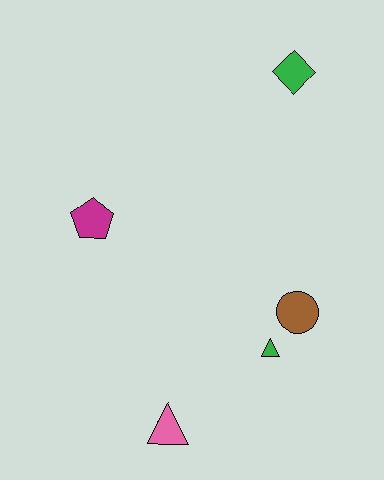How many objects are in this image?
There are 5 objects.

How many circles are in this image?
There is 1 circle.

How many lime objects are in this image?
There are no lime objects.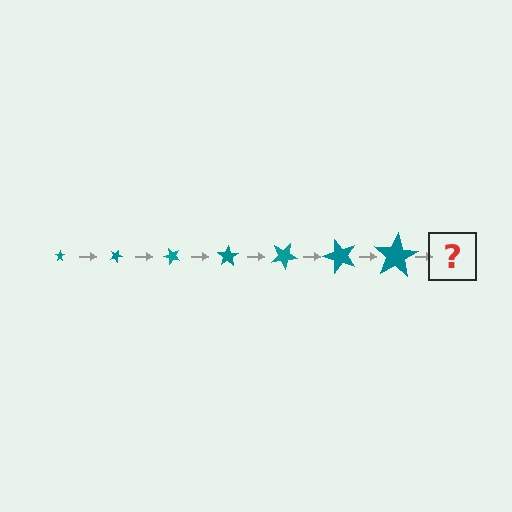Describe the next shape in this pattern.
It should be a star, larger than the previous one and rotated 175 degrees from the start.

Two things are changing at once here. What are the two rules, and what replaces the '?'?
The two rules are that the star grows larger each step and it rotates 25 degrees each step. The '?' should be a star, larger than the previous one and rotated 175 degrees from the start.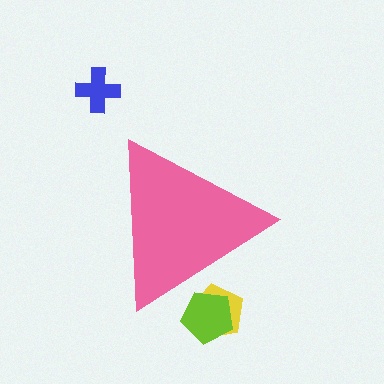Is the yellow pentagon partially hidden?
Yes, the yellow pentagon is partially hidden behind the pink triangle.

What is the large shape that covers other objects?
A pink triangle.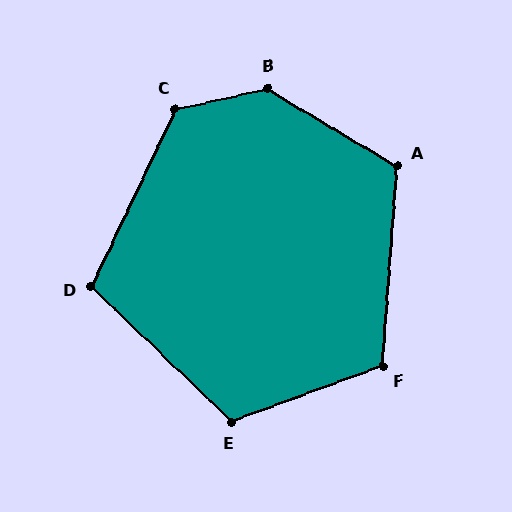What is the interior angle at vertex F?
Approximately 115 degrees (obtuse).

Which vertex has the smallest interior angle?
D, at approximately 109 degrees.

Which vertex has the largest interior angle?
B, at approximately 137 degrees.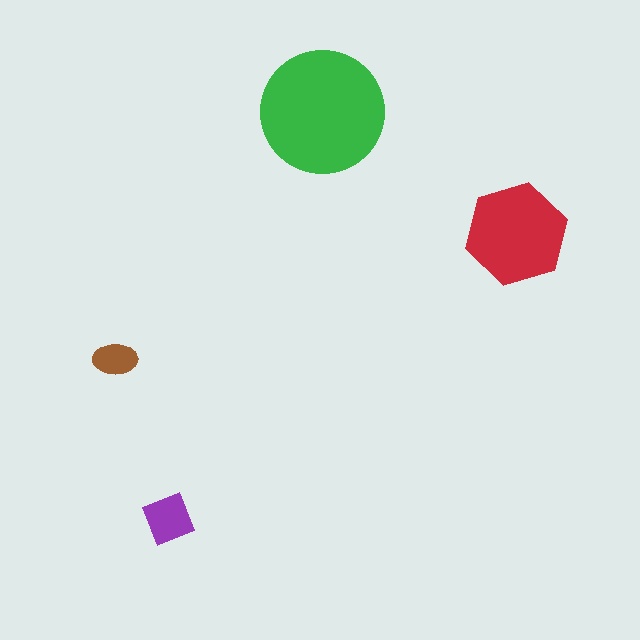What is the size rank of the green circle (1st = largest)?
1st.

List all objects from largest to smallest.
The green circle, the red hexagon, the purple diamond, the brown ellipse.